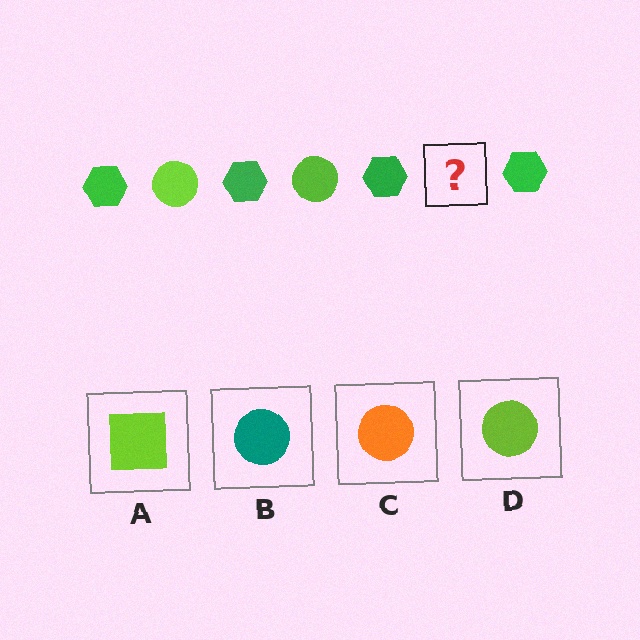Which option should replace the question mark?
Option D.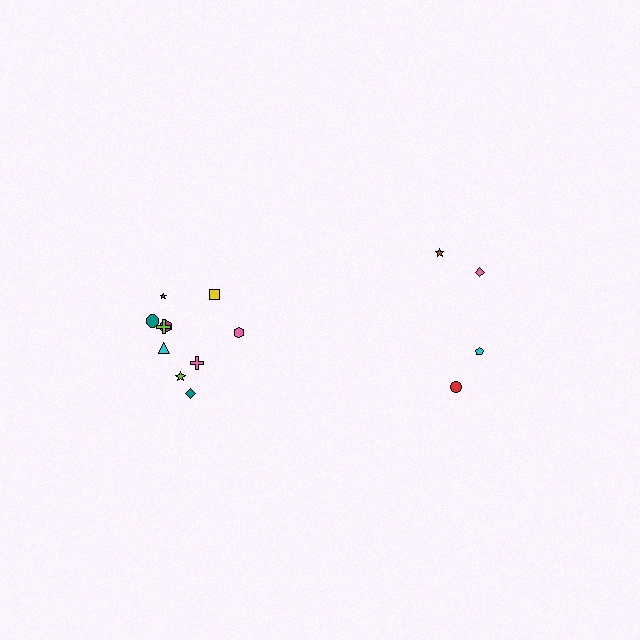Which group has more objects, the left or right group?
The left group.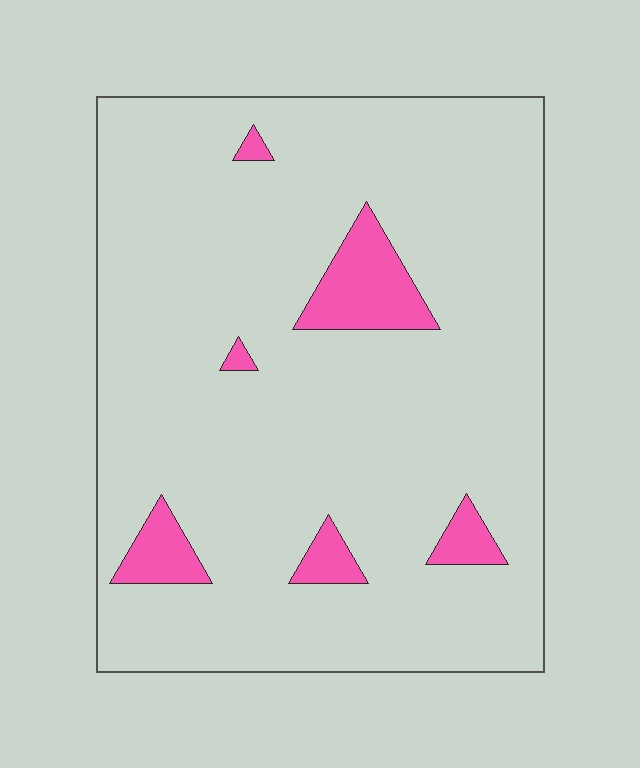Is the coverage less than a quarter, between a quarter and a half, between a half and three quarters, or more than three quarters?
Less than a quarter.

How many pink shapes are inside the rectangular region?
6.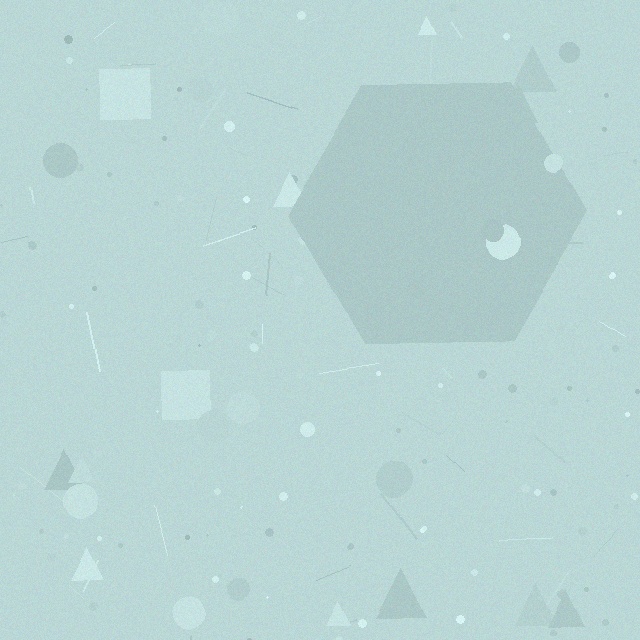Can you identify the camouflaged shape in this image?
The camouflaged shape is a hexagon.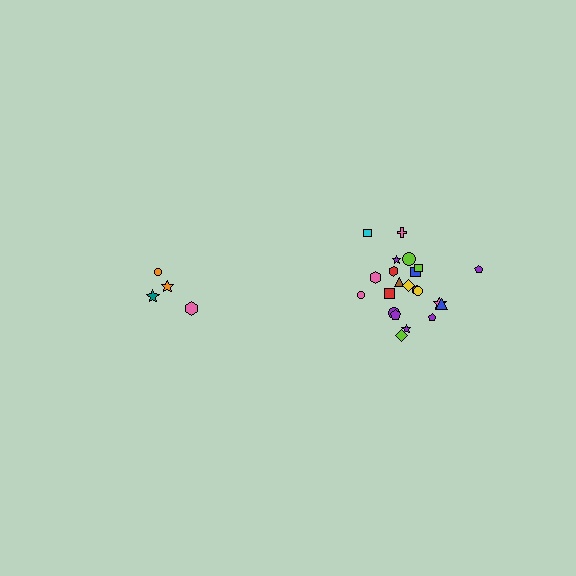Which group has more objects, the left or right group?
The right group.